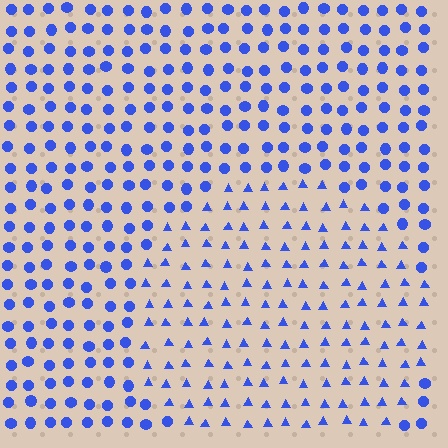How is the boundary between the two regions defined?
The boundary is defined by a change in element shape: triangles inside vs. circles outside. All elements share the same color and spacing.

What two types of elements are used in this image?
The image uses triangles inside the circle region and circles outside it.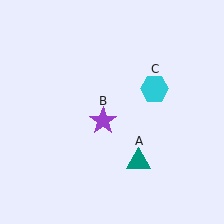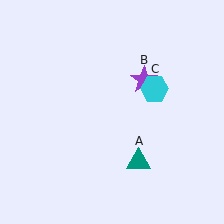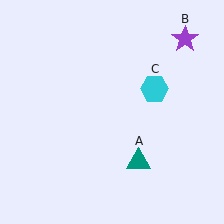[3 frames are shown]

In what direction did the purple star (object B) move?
The purple star (object B) moved up and to the right.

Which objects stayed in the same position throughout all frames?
Teal triangle (object A) and cyan hexagon (object C) remained stationary.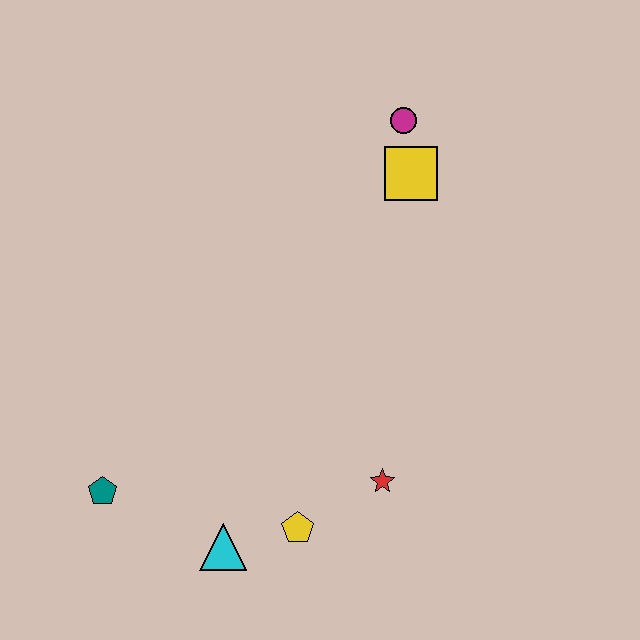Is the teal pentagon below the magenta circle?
Yes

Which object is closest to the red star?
The yellow pentagon is closest to the red star.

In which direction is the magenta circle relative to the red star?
The magenta circle is above the red star.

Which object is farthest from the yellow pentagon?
The magenta circle is farthest from the yellow pentagon.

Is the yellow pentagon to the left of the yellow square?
Yes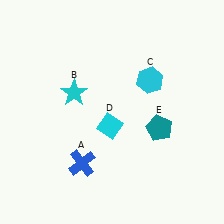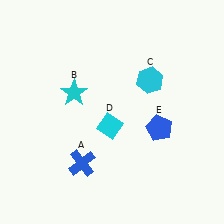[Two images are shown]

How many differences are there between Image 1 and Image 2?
There is 1 difference between the two images.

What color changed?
The pentagon (E) changed from teal in Image 1 to blue in Image 2.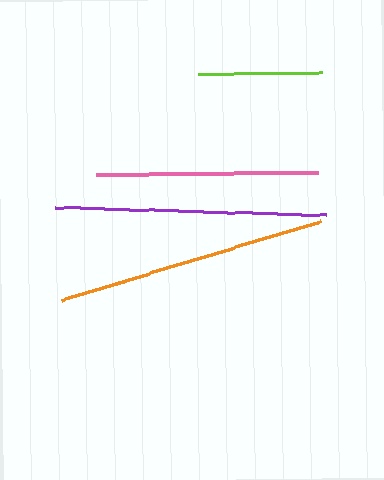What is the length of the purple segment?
The purple segment is approximately 271 pixels long.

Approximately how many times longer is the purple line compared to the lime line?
The purple line is approximately 2.2 times the length of the lime line.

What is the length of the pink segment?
The pink segment is approximately 222 pixels long.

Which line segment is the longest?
The purple line is the longest at approximately 271 pixels.